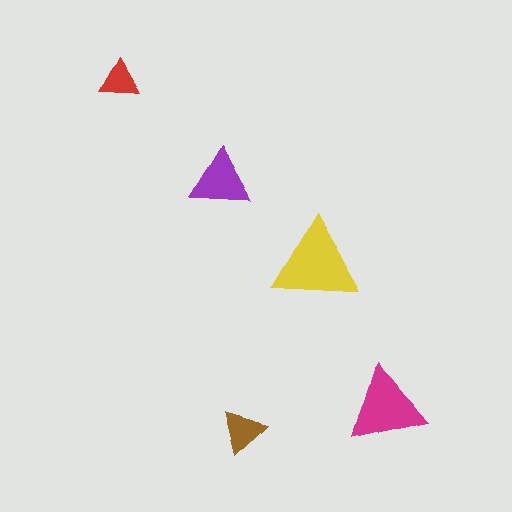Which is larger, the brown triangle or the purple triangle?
The purple one.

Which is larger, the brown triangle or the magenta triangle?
The magenta one.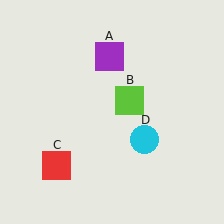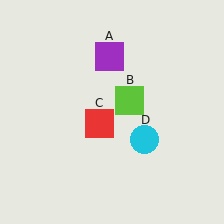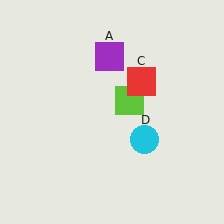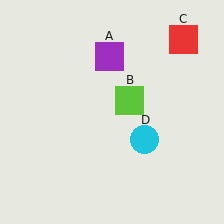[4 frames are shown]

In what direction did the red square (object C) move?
The red square (object C) moved up and to the right.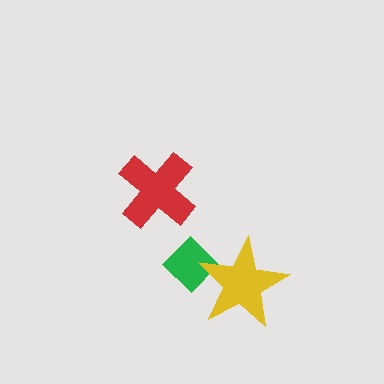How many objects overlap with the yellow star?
1 object overlaps with the yellow star.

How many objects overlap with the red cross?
0 objects overlap with the red cross.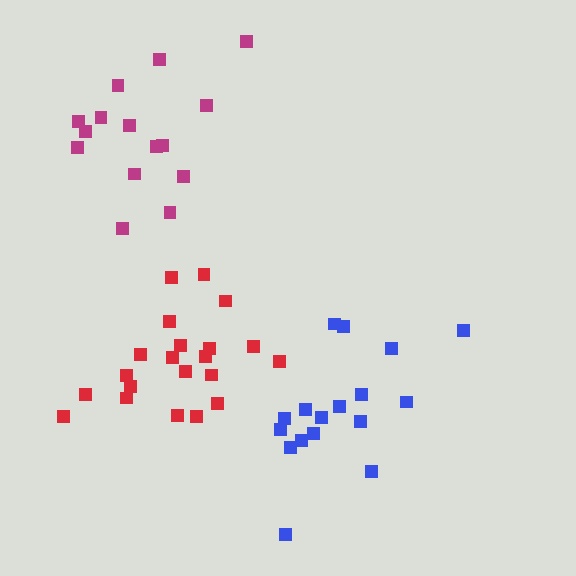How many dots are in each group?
Group 1: 21 dots, Group 2: 17 dots, Group 3: 15 dots (53 total).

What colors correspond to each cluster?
The clusters are colored: red, blue, magenta.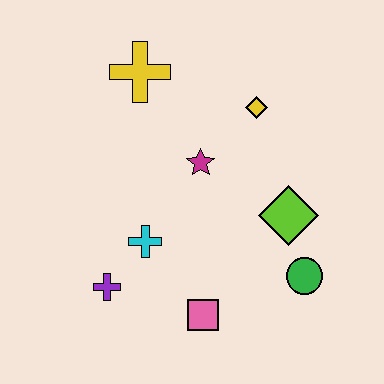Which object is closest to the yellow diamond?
The magenta star is closest to the yellow diamond.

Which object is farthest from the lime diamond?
The yellow cross is farthest from the lime diamond.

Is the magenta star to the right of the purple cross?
Yes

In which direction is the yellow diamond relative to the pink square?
The yellow diamond is above the pink square.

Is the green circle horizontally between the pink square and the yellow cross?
No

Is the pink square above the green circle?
No